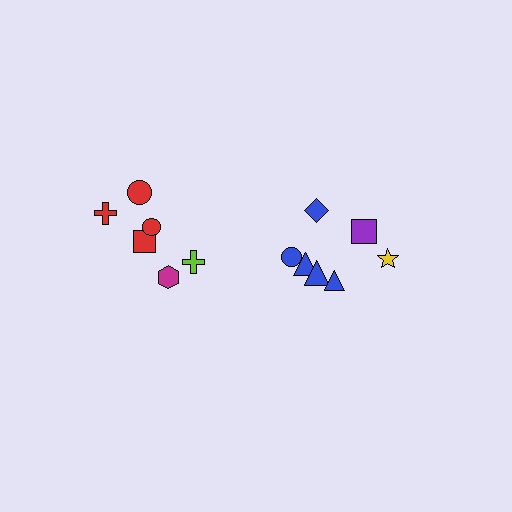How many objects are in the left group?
There are 6 objects.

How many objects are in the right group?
There are 8 objects.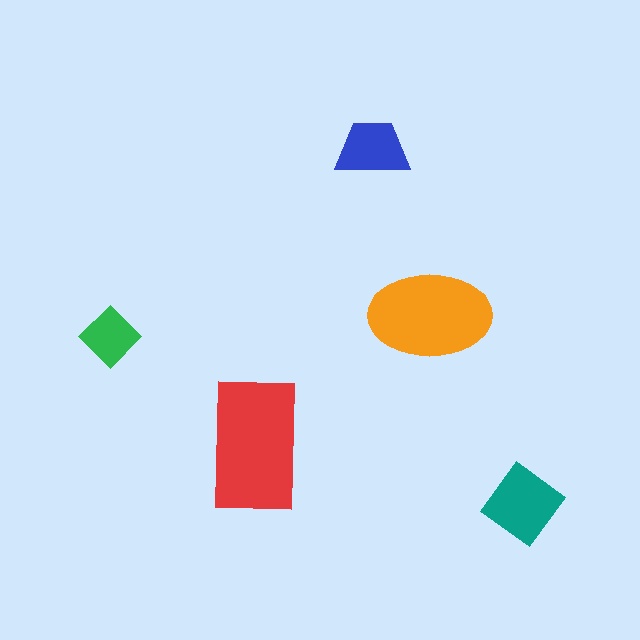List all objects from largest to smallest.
The red rectangle, the orange ellipse, the teal diamond, the blue trapezoid, the green diamond.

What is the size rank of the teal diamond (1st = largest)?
3rd.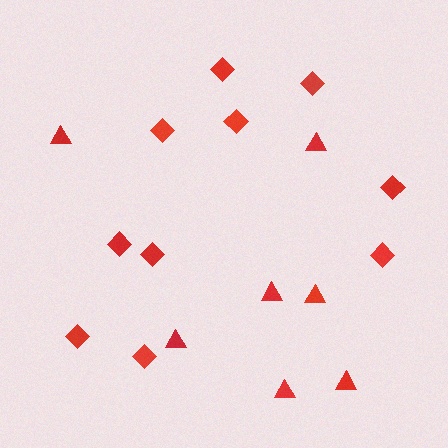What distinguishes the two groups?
There are 2 groups: one group of diamonds (10) and one group of triangles (7).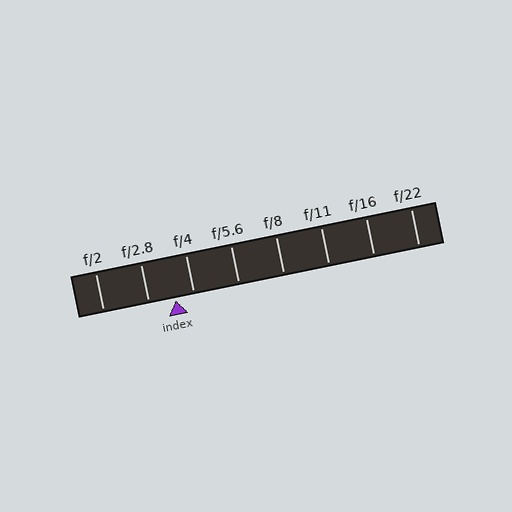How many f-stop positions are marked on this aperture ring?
There are 8 f-stop positions marked.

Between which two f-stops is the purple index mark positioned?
The index mark is between f/2.8 and f/4.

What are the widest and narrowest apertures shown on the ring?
The widest aperture shown is f/2 and the narrowest is f/22.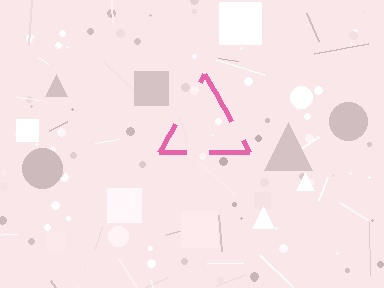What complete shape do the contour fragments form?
The contour fragments form a triangle.